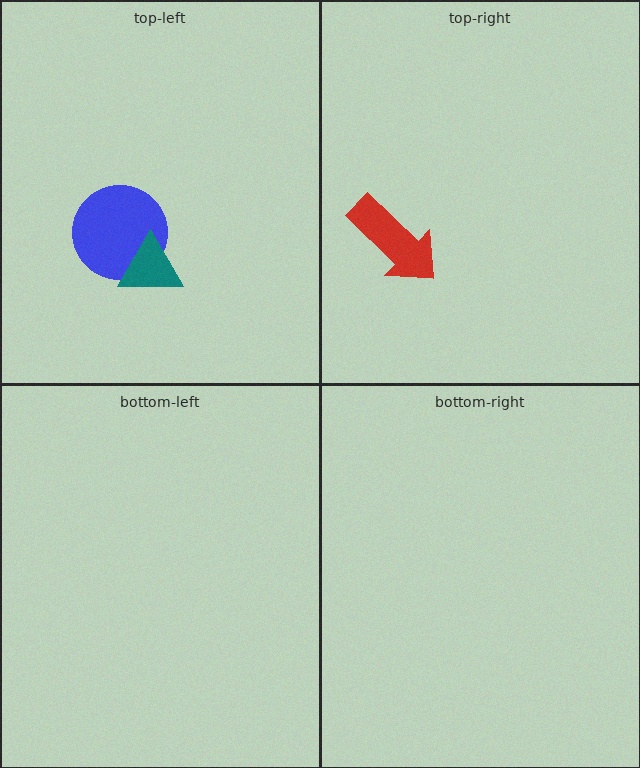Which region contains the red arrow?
The top-right region.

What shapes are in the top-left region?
The blue circle, the teal triangle.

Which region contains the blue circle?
The top-left region.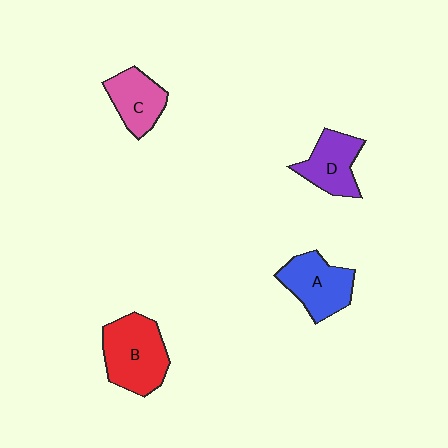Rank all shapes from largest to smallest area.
From largest to smallest: B (red), A (blue), D (purple), C (pink).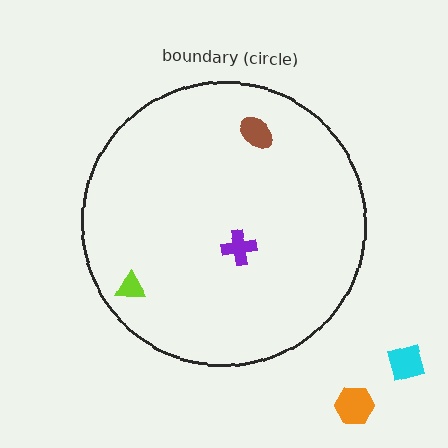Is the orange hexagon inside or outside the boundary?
Outside.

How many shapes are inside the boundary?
3 inside, 2 outside.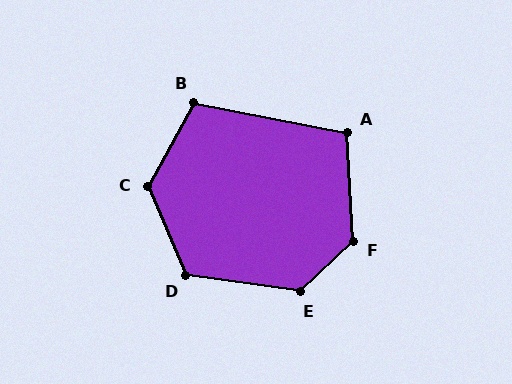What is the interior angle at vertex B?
Approximately 108 degrees (obtuse).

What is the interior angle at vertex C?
Approximately 128 degrees (obtuse).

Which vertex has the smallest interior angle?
A, at approximately 104 degrees.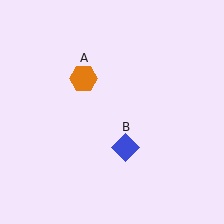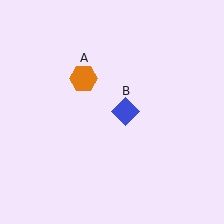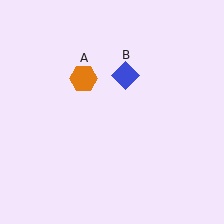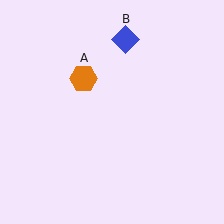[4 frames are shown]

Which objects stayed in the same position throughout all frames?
Orange hexagon (object A) remained stationary.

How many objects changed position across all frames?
1 object changed position: blue diamond (object B).